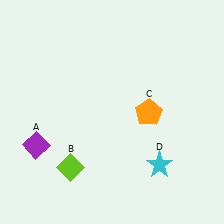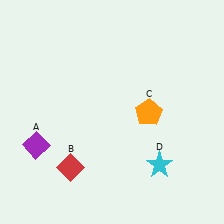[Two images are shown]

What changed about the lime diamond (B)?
In Image 1, B is lime. In Image 2, it changed to red.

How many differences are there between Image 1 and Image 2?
There is 1 difference between the two images.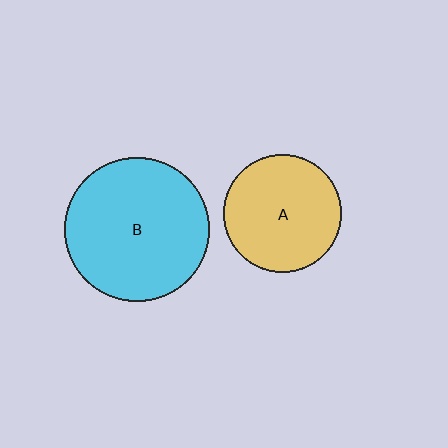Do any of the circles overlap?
No, none of the circles overlap.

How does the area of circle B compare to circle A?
Approximately 1.5 times.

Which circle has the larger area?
Circle B (cyan).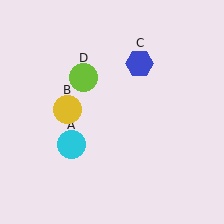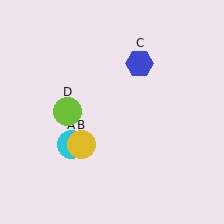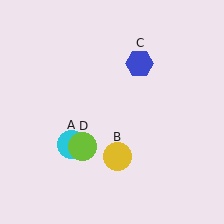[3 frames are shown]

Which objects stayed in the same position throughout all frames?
Cyan circle (object A) and blue hexagon (object C) remained stationary.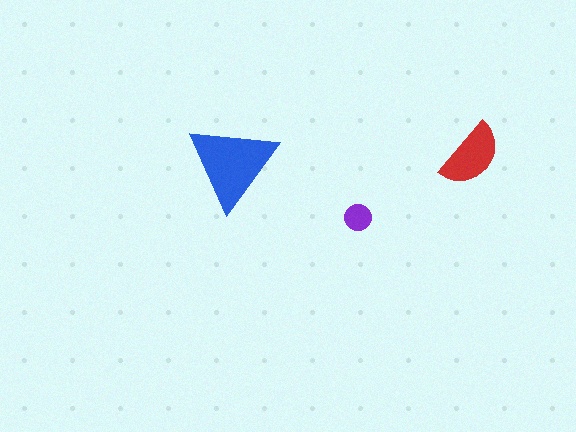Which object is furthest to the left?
The blue triangle is leftmost.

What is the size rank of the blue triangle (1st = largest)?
1st.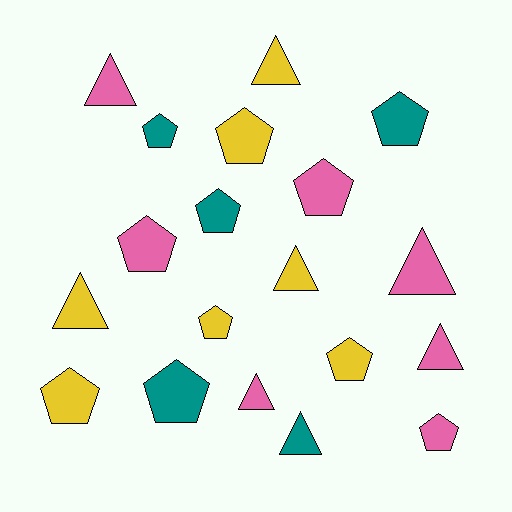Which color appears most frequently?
Yellow, with 7 objects.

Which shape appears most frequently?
Pentagon, with 11 objects.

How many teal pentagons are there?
There are 4 teal pentagons.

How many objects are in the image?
There are 19 objects.